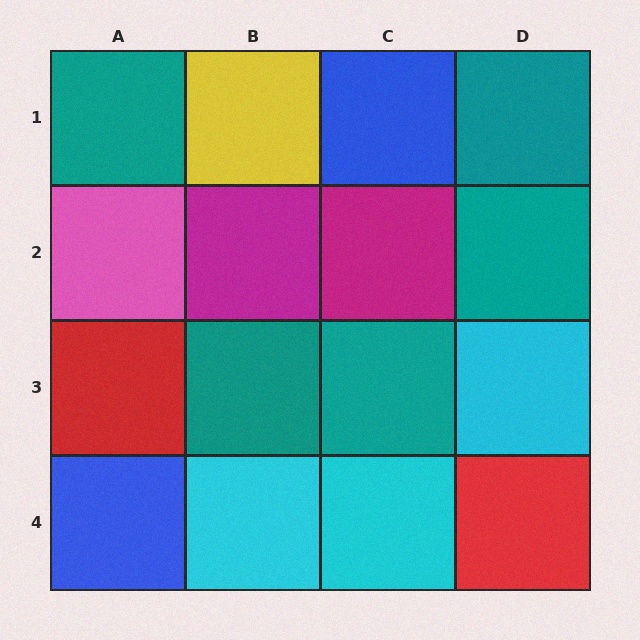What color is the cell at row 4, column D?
Red.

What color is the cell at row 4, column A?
Blue.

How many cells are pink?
1 cell is pink.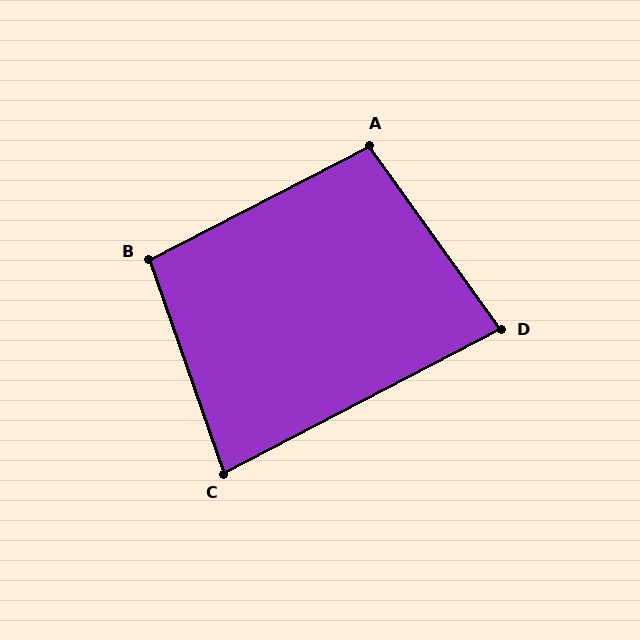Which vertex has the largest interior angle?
A, at approximately 98 degrees.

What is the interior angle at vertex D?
Approximately 82 degrees (acute).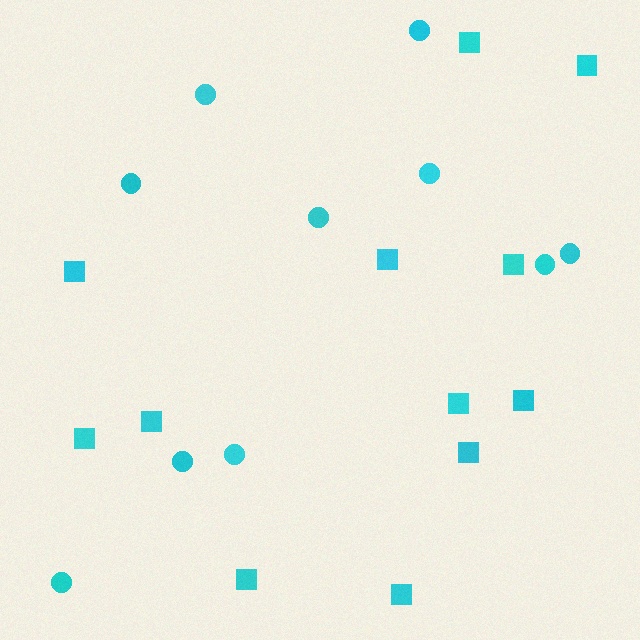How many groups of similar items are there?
There are 2 groups: one group of circles (10) and one group of squares (12).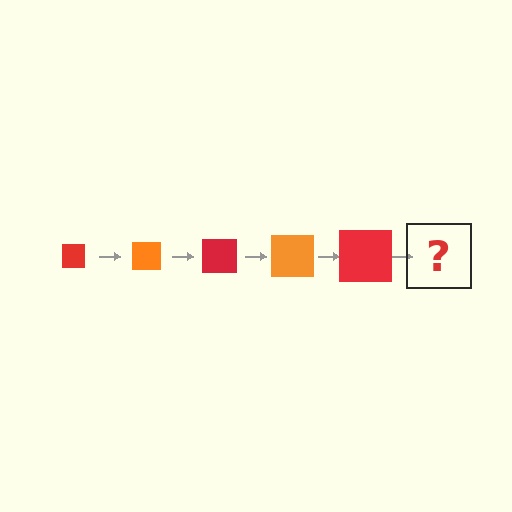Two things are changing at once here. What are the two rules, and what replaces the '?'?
The two rules are that the square grows larger each step and the color cycles through red and orange. The '?' should be an orange square, larger than the previous one.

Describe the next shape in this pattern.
It should be an orange square, larger than the previous one.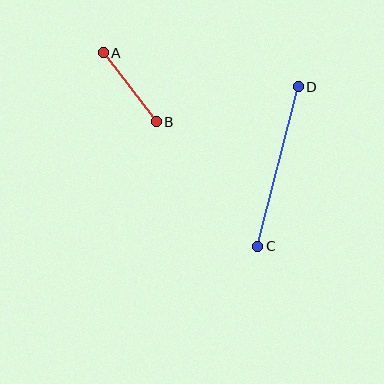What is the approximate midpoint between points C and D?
The midpoint is at approximately (278, 166) pixels.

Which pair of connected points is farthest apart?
Points C and D are farthest apart.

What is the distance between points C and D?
The distance is approximately 164 pixels.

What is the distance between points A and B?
The distance is approximately 87 pixels.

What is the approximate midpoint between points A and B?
The midpoint is at approximately (130, 87) pixels.